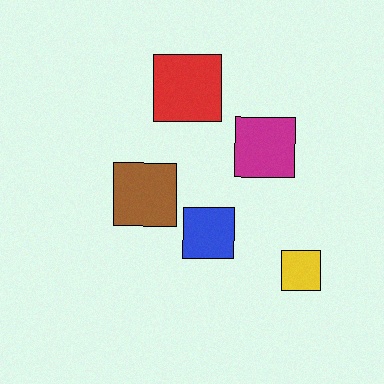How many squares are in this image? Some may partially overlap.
There are 5 squares.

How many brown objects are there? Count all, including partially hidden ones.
There is 1 brown object.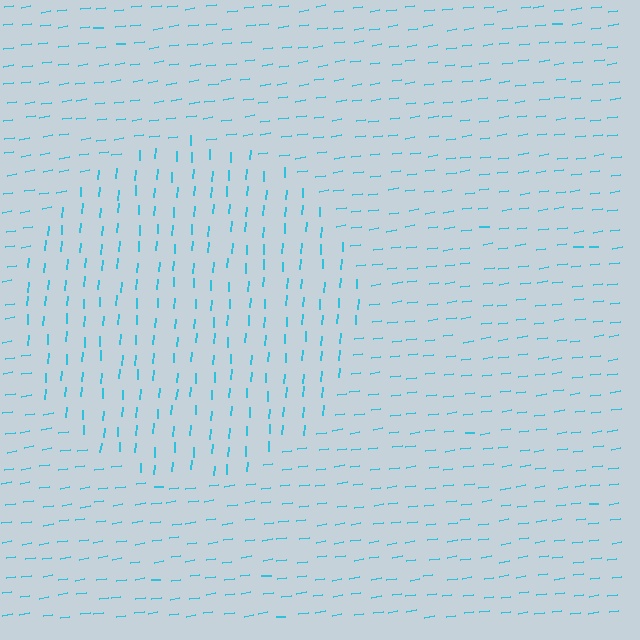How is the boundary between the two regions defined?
The boundary is defined purely by a change in line orientation (approximately 78 degrees difference). All lines are the same color and thickness.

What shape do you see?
I see a circle.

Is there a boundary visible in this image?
Yes, there is a texture boundary formed by a change in line orientation.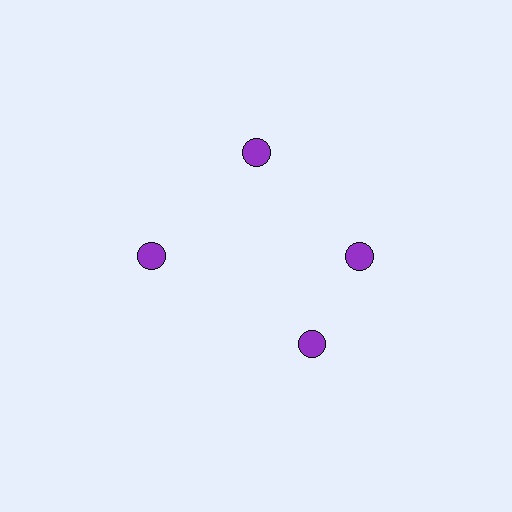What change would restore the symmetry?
The symmetry would be restored by rotating it back into even spacing with its neighbors so that all 4 circles sit at equal angles and equal distance from the center.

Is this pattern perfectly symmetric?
No. The 4 purple circles are arranged in a ring, but one element near the 6 o'clock position is rotated out of alignment along the ring, breaking the 4-fold rotational symmetry.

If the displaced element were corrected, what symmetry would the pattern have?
It would have 4-fold rotational symmetry — the pattern would map onto itself every 90 degrees.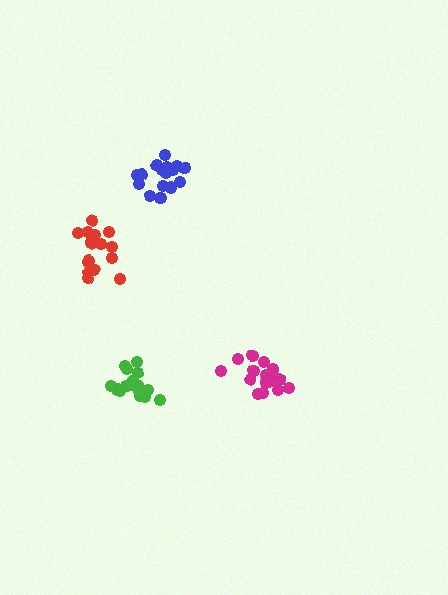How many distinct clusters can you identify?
There are 4 distinct clusters.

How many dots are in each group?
Group 1: 17 dots, Group 2: 19 dots, Group 3: 18 dots, Group 4: 19 dots (73 total).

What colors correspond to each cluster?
The clusters are colored: red, green, blue, magenta.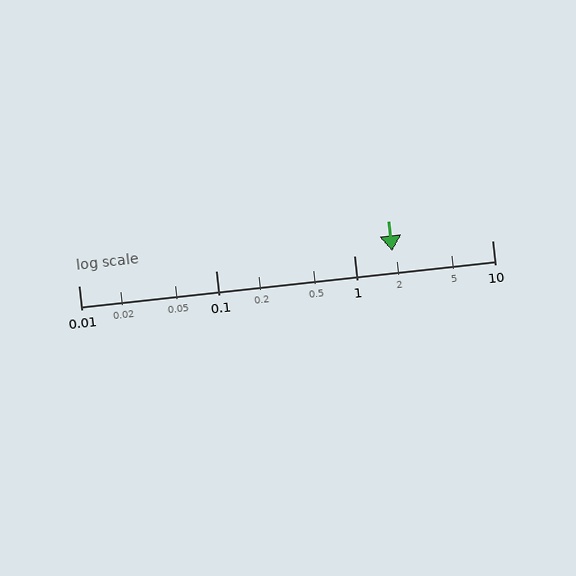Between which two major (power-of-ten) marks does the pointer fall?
The pointer is between 1 and 10.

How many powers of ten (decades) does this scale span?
The scale spans 3 decades, from 0.01 to 10.